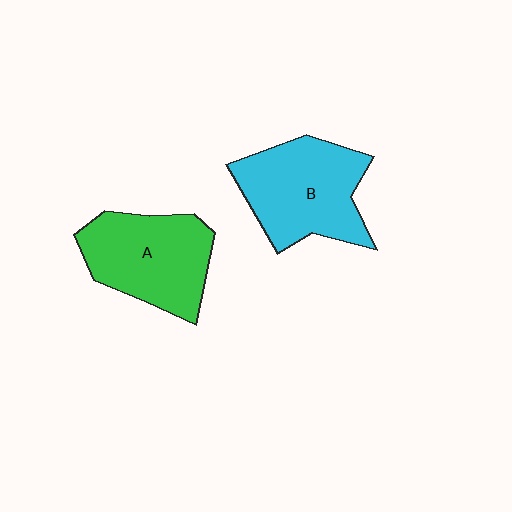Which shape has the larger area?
Shape B (cyan).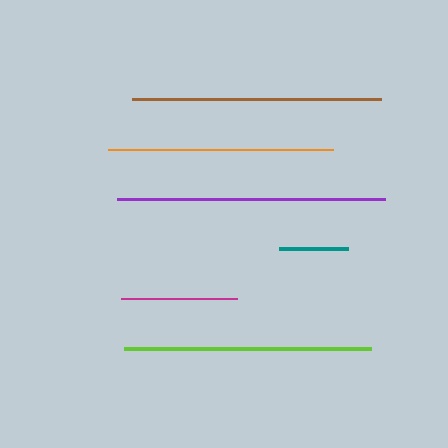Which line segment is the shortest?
The teal line is the shortest at approximately 69 pixels.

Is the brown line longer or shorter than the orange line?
The brown line is longer than the orange line.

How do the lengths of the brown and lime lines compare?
The brown and lime lines are approximately the same length.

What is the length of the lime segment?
The lime segment is approximately 247 pixels long.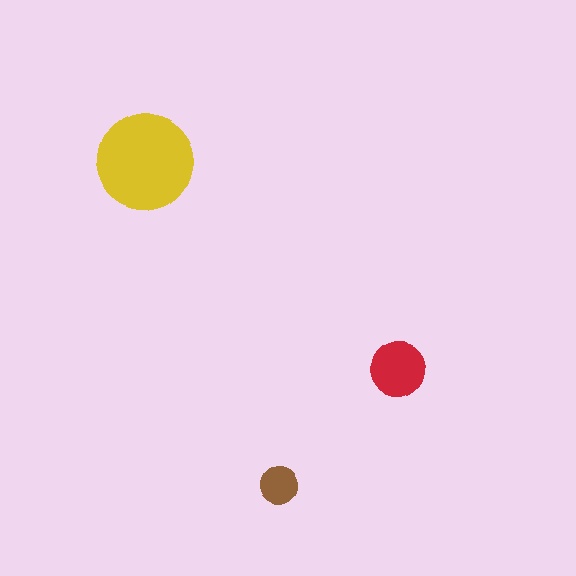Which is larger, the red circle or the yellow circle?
The yellow one.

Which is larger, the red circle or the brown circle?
The red one.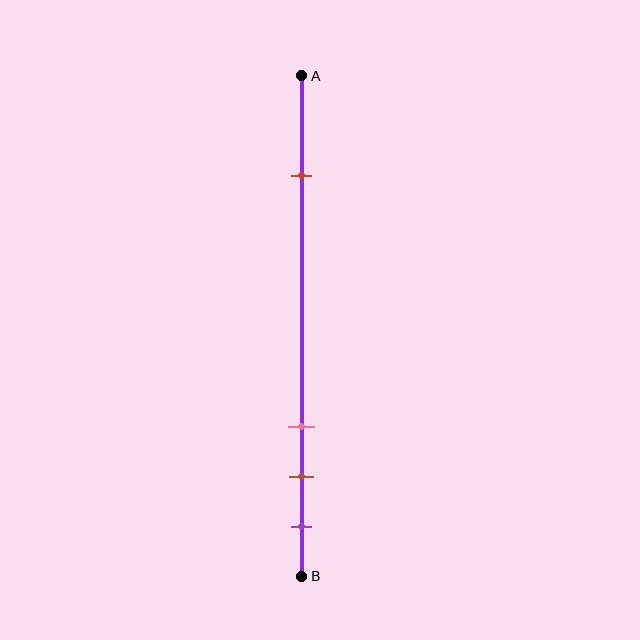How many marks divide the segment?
There are 4 marks dividing the segment.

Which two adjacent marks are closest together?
The brown and purple marks are the closest adjacent pair.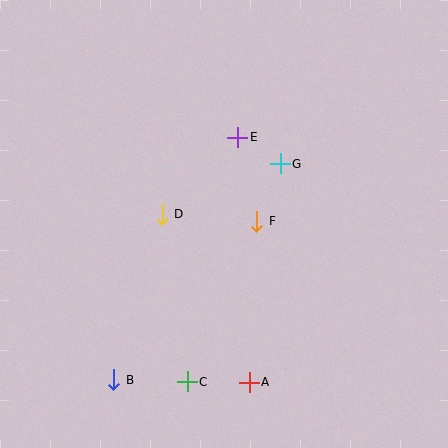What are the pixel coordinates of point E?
Point E is at (238, 137).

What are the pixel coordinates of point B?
Point B is at (114, 380).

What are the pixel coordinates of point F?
Point F is at (257, 221).